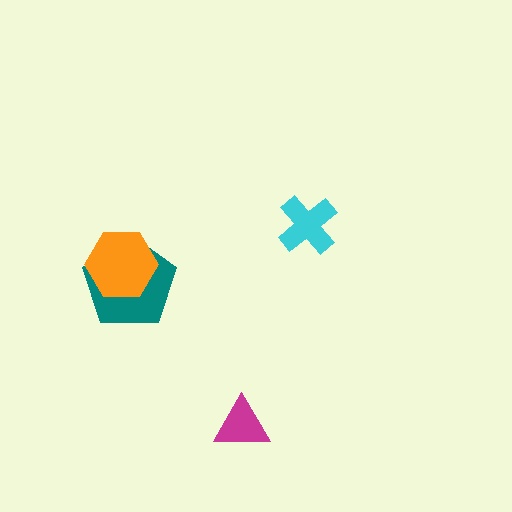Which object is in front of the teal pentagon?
The orange hexagon is in front of the teal pentagon.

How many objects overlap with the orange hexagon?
1 object overlaps with the orange hexagon.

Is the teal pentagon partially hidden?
Yes, it is partially covered by another shape.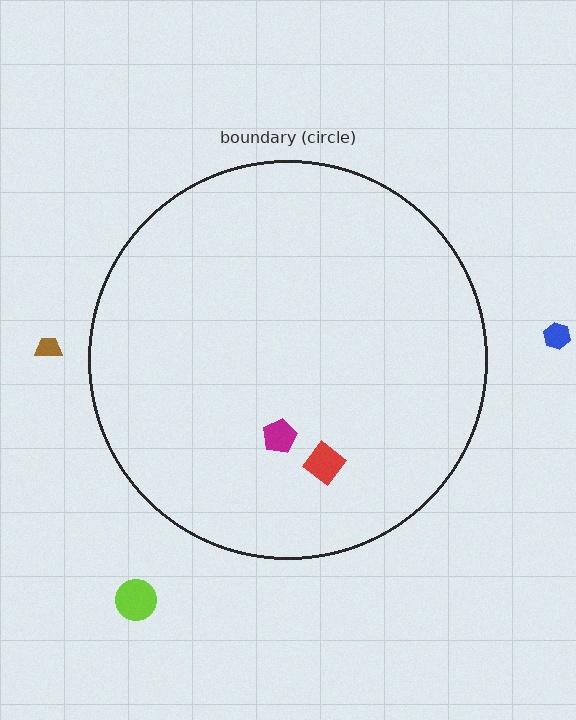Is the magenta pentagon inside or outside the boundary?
Inside.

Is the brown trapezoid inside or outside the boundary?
Outside.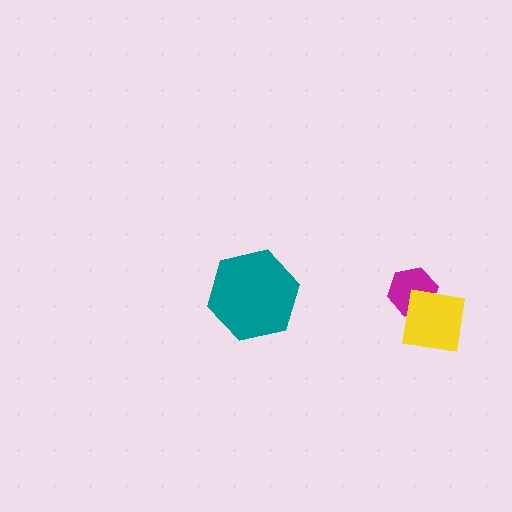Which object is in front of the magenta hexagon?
The yellow square is in front of the magenta hexagon.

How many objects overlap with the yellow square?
1 object overlaps with the yellow square.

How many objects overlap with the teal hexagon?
0 objects overlap with the teal hexagon.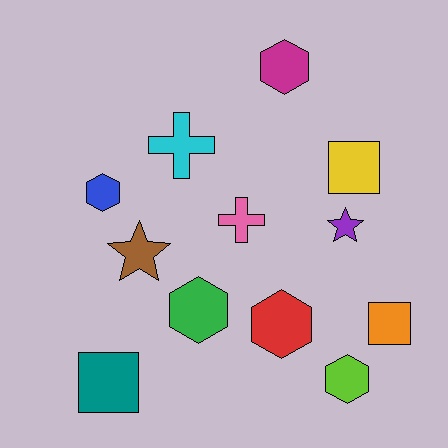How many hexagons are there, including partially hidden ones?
There are 5 hexagons.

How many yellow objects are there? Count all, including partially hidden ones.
There is 1 yellow object.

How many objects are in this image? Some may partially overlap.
There are 12 objects.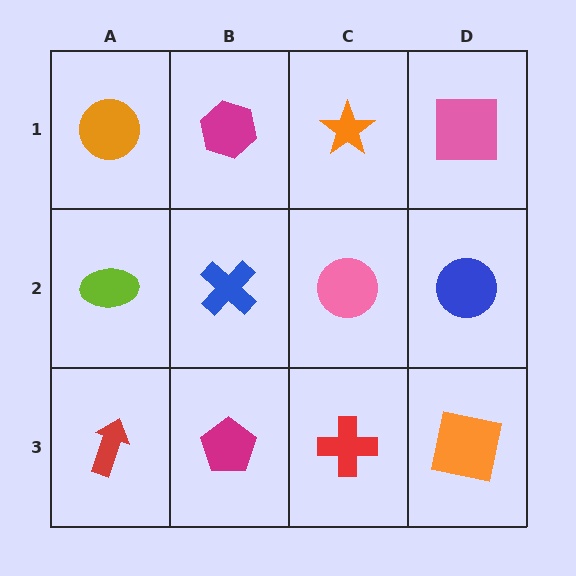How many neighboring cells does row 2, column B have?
4.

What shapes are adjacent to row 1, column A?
A lime ellipse (row 2, column A), a magenta hexagon (row 1, column B).